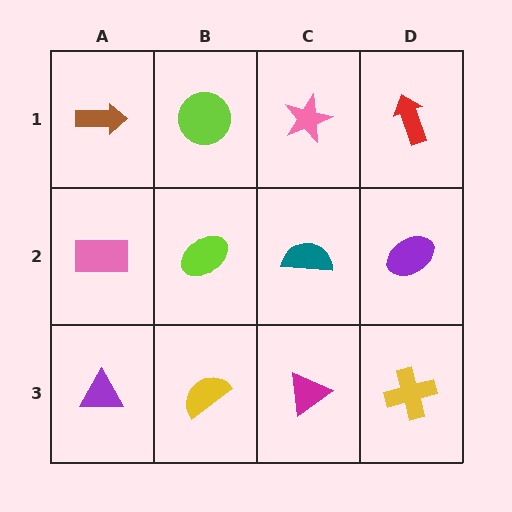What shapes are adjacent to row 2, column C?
A pink star (row 1, column C), a magenta triangle (row 3, column C), a lime ellipse (row 2, column B), a purple ellipse (row 2, column D).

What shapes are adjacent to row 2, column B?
A lime circle (row 1, column B), a yellow semicircle (row 3, column B), a pink rectangle (row 2, column A), a teal semicircle (row 2, column C).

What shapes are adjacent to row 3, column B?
A lime ellipse (row 2, column B), a purple triangle (row 3, column A), a magenta triangle (row 3, column C).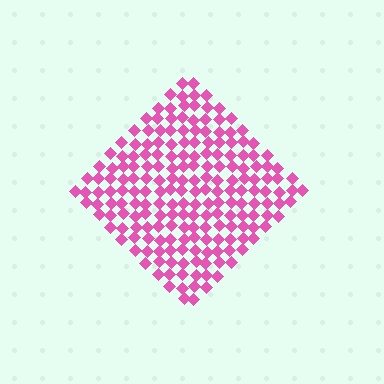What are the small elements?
The small elements are diamonds.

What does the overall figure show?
The overall figure shows a diamond.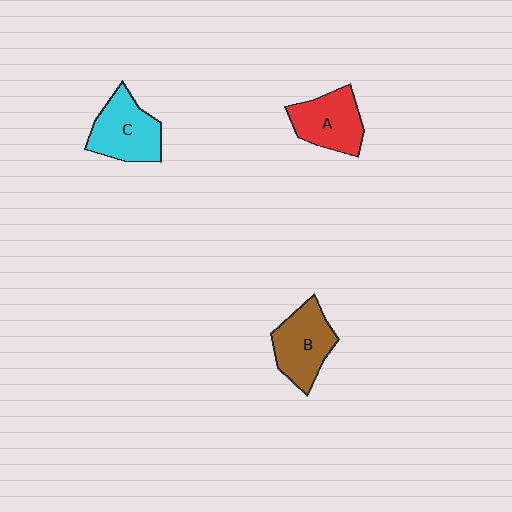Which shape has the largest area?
Shape C (cyan).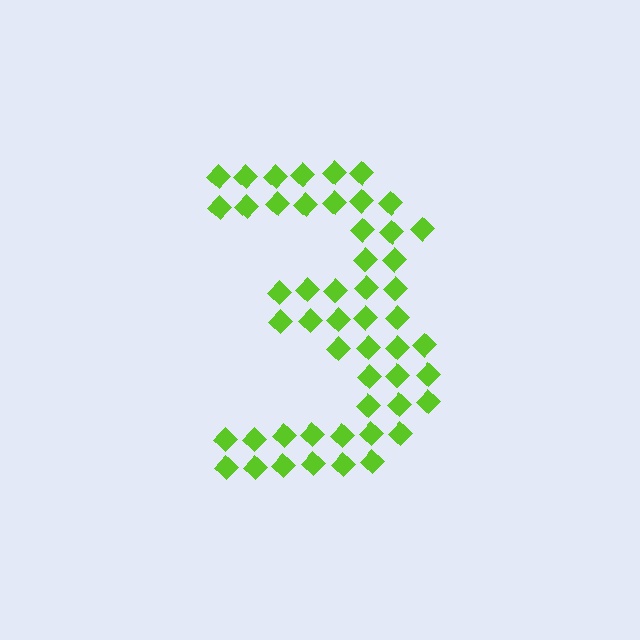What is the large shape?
The large shape is the digit 3.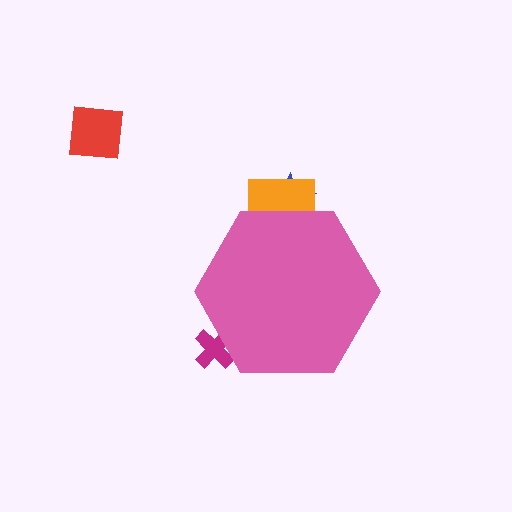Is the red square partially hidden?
No, the red square is fully visible.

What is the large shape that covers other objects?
A pink hexagon.